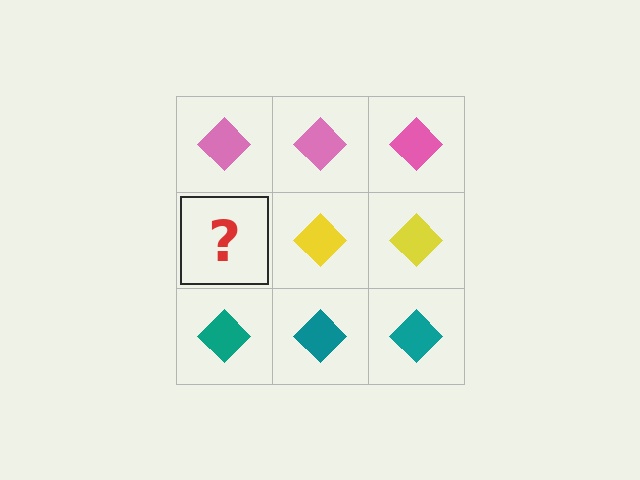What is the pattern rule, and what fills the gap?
The rule is that each row has a consistent color. The gap should be filled with a yellow diamond.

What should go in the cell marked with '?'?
The missing cell should contain a yellow diamond.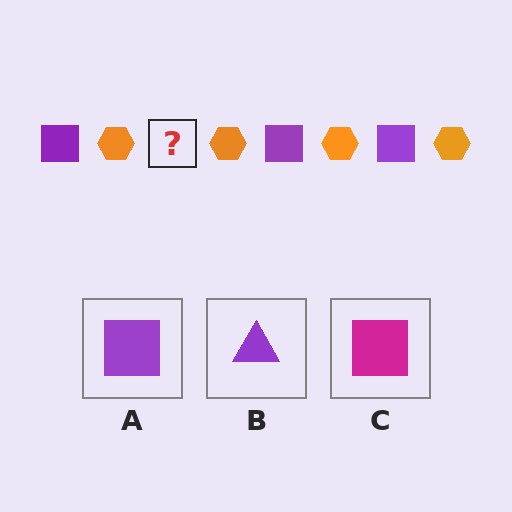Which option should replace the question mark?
Option A.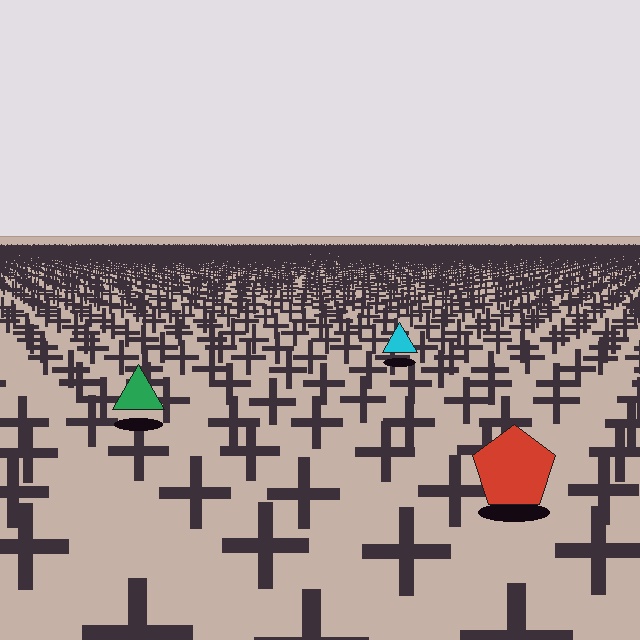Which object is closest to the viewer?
The red pentagon is closest. The texture marks near it are larger and more spread out.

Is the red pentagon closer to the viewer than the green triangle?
Yes. The red pentagon is closer — you can tell from the texture gradient: the ground texture is coarser near it.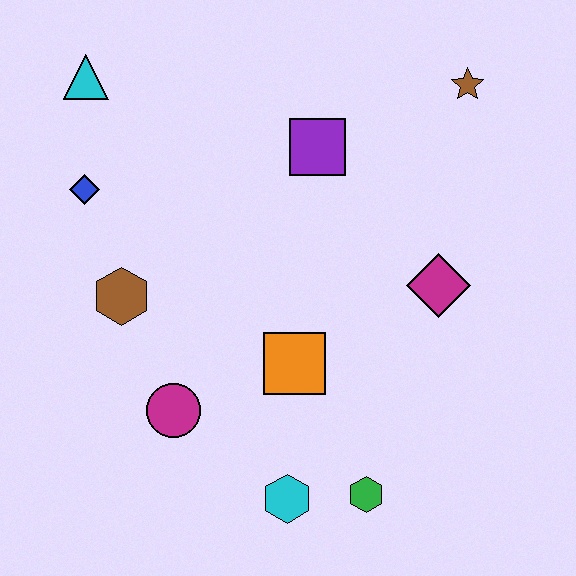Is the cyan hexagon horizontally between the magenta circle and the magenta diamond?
Yes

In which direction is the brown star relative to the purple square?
The brown star is to the right of the purple square.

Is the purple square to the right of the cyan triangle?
Yes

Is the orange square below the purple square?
Yes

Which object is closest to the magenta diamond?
The orange square is closest to the magenta diamond.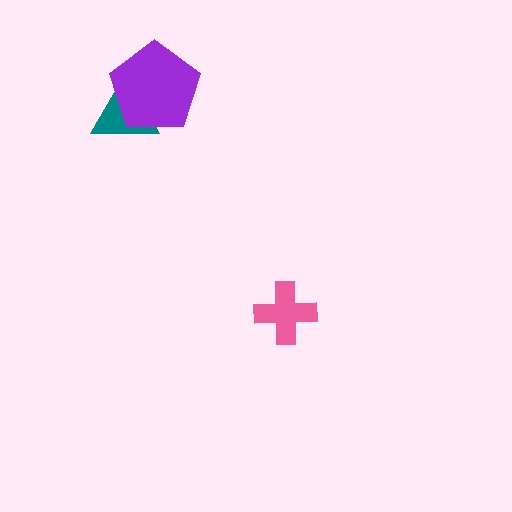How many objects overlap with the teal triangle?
1 object overlaps with the teal triangle.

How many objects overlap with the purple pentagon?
1 object overlaps with the purple pentagon.